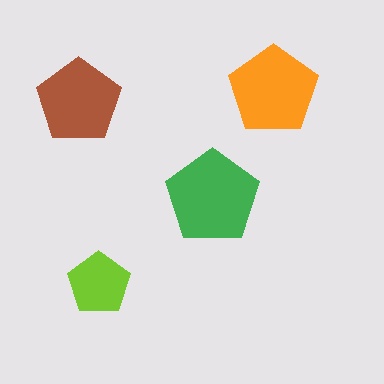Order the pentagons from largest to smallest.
the green one, the orange one, the brown one, the lime one.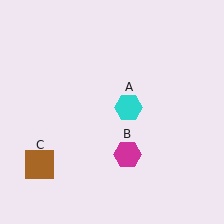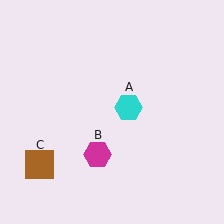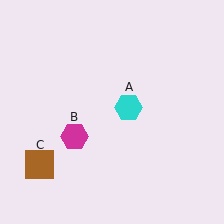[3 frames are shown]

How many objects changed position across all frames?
1 object changed position: magenta hexagon (object B).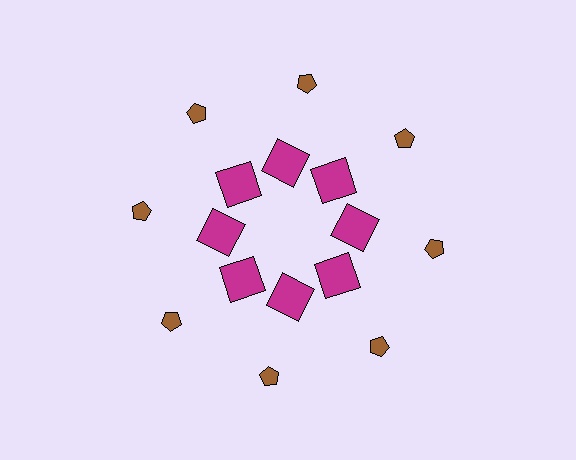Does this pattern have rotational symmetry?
Yes, this pattern has 8-fold rotational symmetry. It looks the same after rotating 45 degrees around the center.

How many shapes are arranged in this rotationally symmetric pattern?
There are 16 shapes, arranged in 8 groups of 2.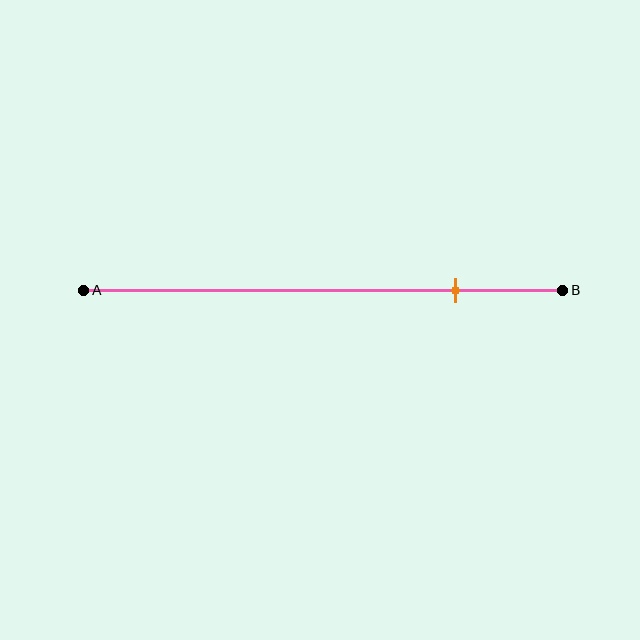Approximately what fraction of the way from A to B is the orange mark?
The orange mark is approximately 80% of the way from A to B.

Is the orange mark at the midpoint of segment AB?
No, the mark is at about 80% from A, not at the 50% midpoint.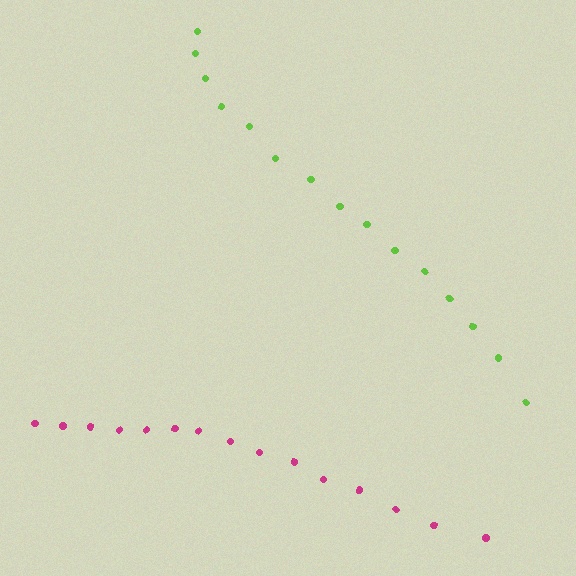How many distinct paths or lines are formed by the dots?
There are 2 distinct paths.